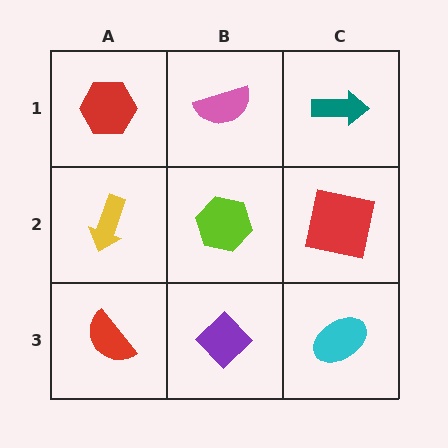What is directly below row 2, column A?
A red semicircle.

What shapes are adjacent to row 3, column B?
A lime hexagon (row 2, column B), a red semicircle (row 3, column A), a cyan ellipse (row 3, column C).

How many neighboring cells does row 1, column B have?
3.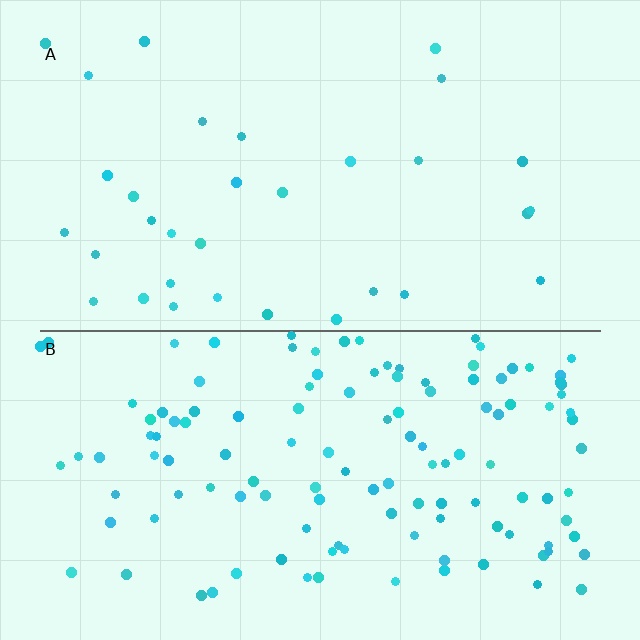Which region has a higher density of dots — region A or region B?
B (the bottom).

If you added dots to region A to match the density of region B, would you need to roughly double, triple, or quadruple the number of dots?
Approximately quadruple.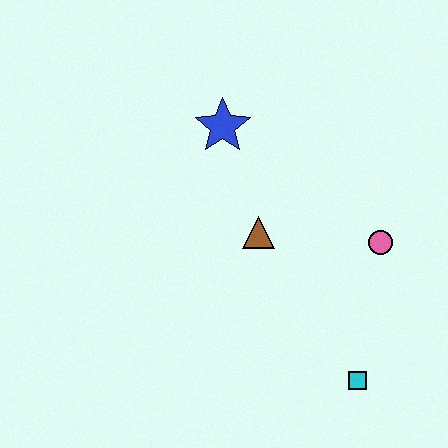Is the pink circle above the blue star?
No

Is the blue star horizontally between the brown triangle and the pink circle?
No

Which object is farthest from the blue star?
The cyan square is farthest from the blue star.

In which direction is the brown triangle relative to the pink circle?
The brown triangle is to the left of the pink circle.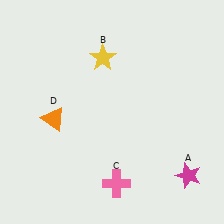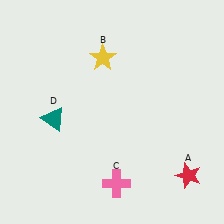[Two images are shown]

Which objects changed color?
A changed from magenta to red. D changed from orange to teal.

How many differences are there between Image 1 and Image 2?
There are 2 differences between the two images.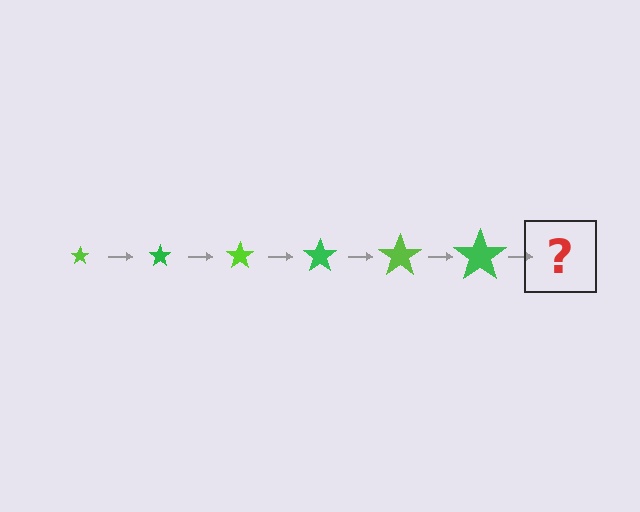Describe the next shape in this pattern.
It should be a lime star, larger than the previous one.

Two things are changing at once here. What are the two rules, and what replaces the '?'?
The two rules are that the star grows larger each step and the color cycles through lime and green. The '?' should be a lime star, larger than the previous one.